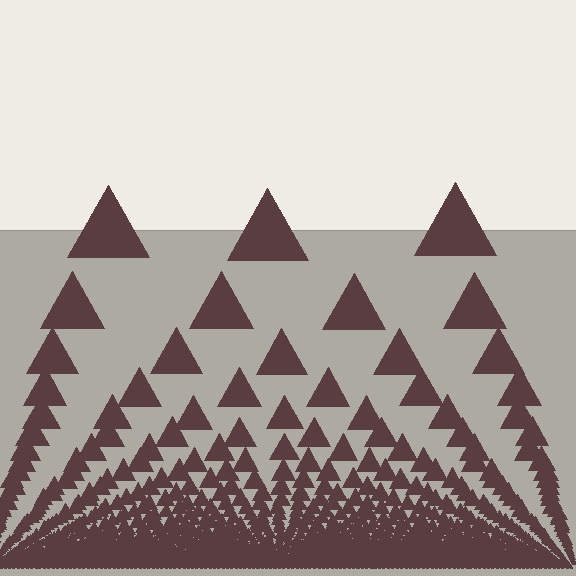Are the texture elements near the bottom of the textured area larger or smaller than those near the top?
Smaller. The gradient is inverted — elements near the bottom are smaller and denser.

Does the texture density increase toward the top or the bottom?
Density increases toward the bottom.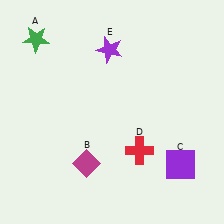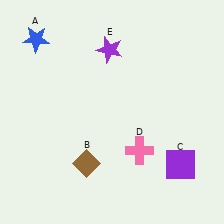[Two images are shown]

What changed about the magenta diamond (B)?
In Image 1, B is magenta. In Image 2, it changed to brown.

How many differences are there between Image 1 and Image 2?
There are 3 differences between the two images.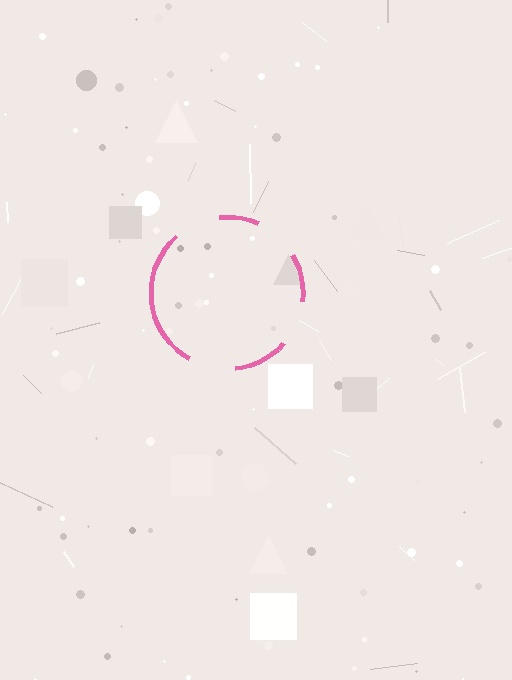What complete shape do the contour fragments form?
The contour fragments form a circle.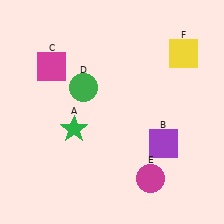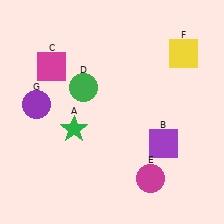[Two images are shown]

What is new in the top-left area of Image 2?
A purple circle (G) was added in the top-left area of Image 2.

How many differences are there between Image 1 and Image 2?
There is 1 difference between the two images.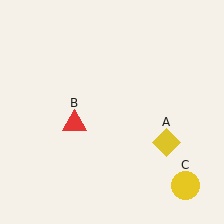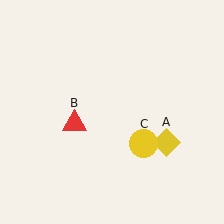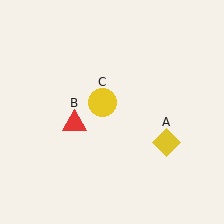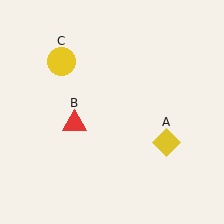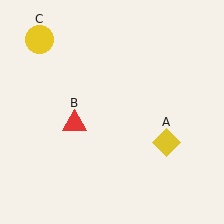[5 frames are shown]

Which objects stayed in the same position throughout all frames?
Yellow diamond (object A) and red triangle (object B) remained stationary.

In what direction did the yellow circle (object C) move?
The yellow circle (object C) moved up and to the left.